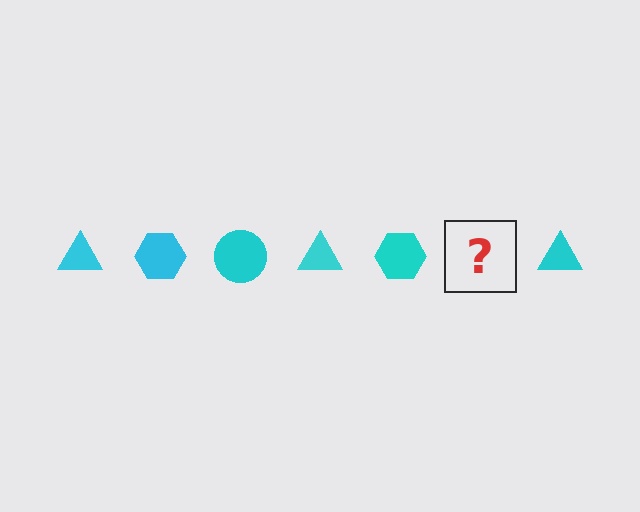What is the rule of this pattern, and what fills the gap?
The rule is that the pattern cycles through triangle, hexagon, circle shapes in cyan. The gap should be filled with a cyan circle.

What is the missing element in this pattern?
The missing element is a cyan circle.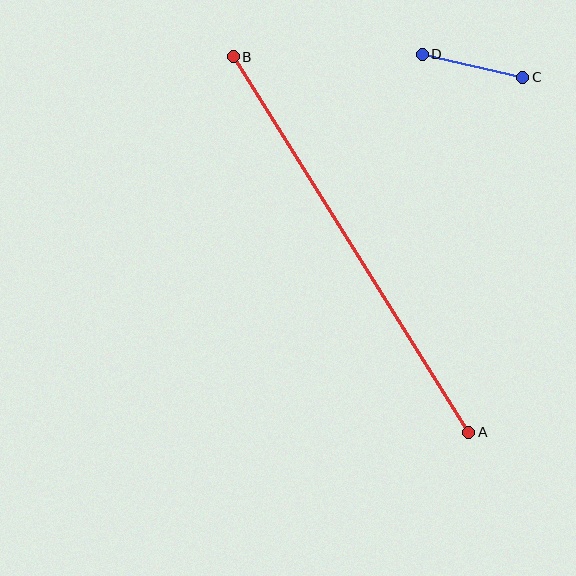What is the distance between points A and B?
The distance is approximately 444 pixels.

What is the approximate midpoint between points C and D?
The midpoint is at approximately (473, 66) pixels.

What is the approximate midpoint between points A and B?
The midpoint is at approximately (351, 244) pixels.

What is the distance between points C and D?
The distance is approximately 103 pixels.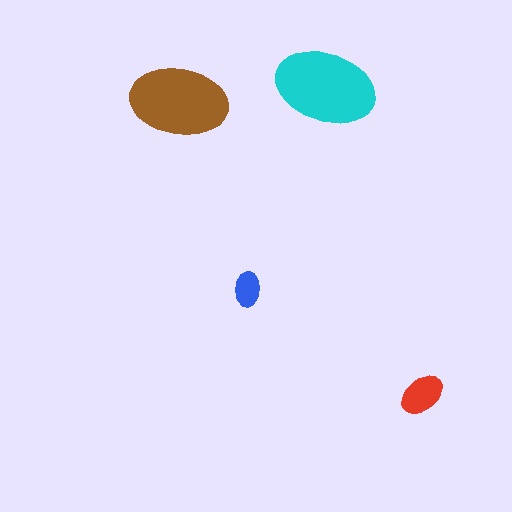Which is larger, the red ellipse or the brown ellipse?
The brown one.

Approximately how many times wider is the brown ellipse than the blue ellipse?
About 3 times wider.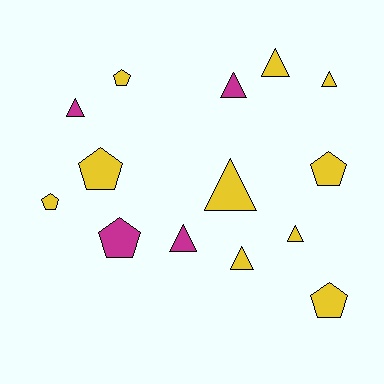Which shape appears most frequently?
Triangle, with 8 objects.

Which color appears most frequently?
Yellow, with 10 objects.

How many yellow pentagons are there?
There are 5 yellow pentagons.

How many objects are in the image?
There are 14 objects.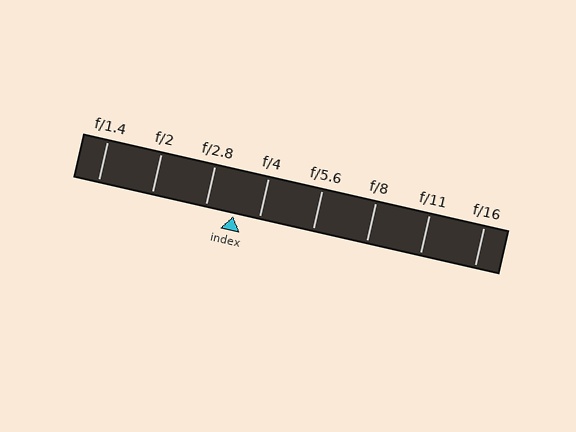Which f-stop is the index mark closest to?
The index mark is closest to f/4.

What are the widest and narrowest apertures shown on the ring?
The widest aperture shown is f/1.4 and the narrowest is f/16.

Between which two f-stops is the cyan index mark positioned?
The index mark is between f/2.8 and f/4.